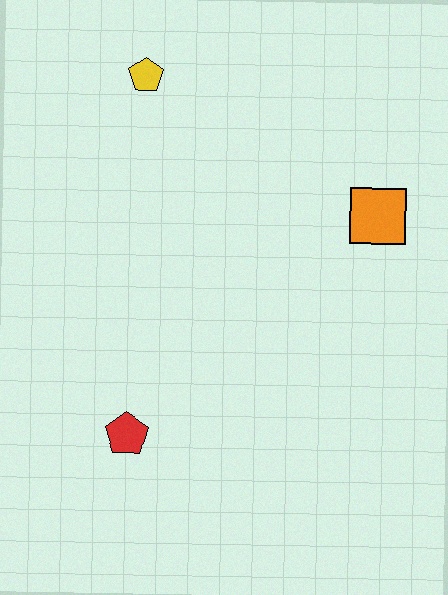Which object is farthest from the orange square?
The red pentagon is farthest from the orange square.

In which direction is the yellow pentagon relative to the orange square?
The yellow pentagon is to the left of the orange square.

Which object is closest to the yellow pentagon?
The orange square is closest to the yellow pentagon.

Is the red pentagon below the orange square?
Yes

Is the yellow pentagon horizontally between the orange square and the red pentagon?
Yes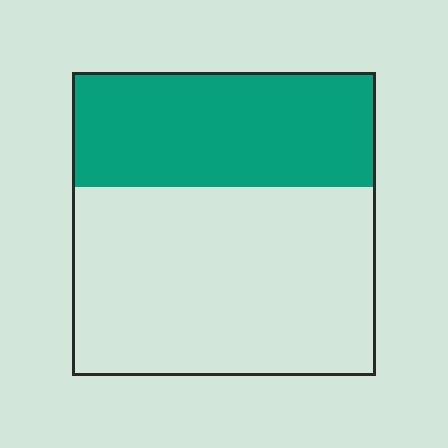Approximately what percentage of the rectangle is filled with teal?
Approximately 40%.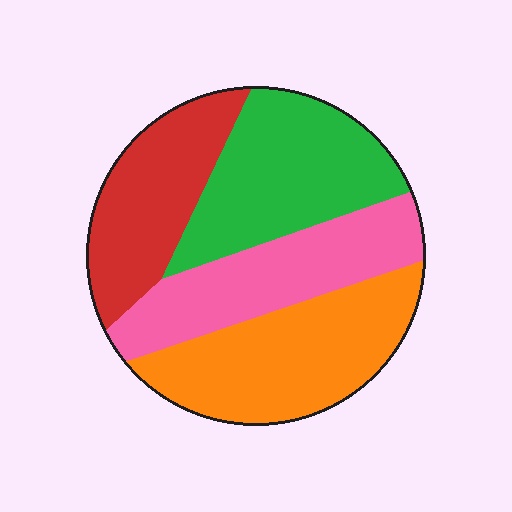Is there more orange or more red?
Orange.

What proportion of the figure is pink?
Pink takes up about one quarter (1/4) of the figure.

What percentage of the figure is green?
Green covers 27% of the figure.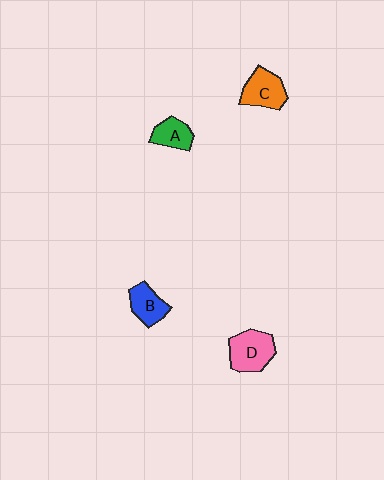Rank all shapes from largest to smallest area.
From largest to smallest: D (pink), C (orange), B (blue), A (green).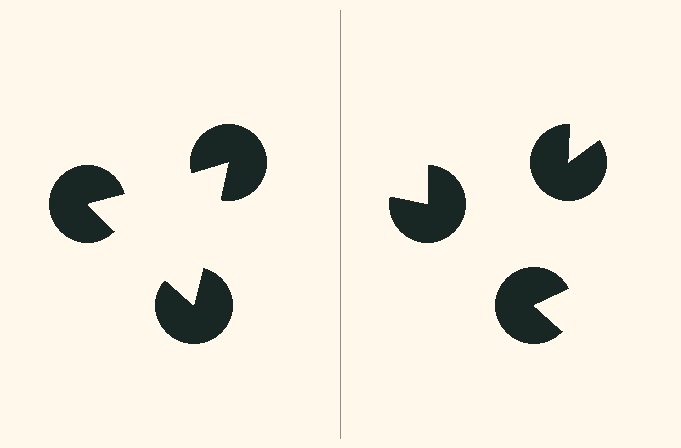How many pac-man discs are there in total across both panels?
6 — 3 on each side.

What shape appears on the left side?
An illusory triangle.